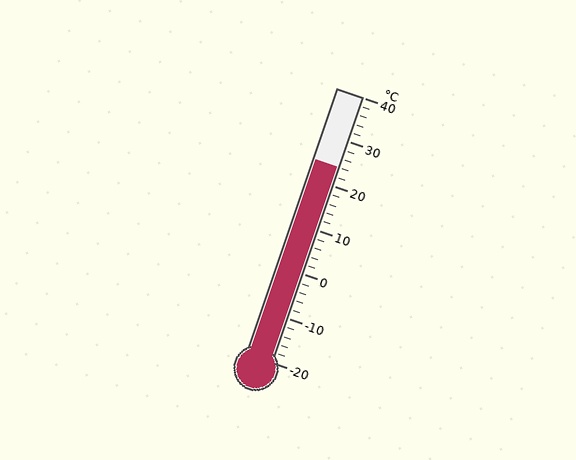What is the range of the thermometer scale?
The thermometer scale ranges from -20°C to 40°C.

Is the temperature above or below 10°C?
The temperature is above 10°C.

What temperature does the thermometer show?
The thermometer shows approximately 24°C.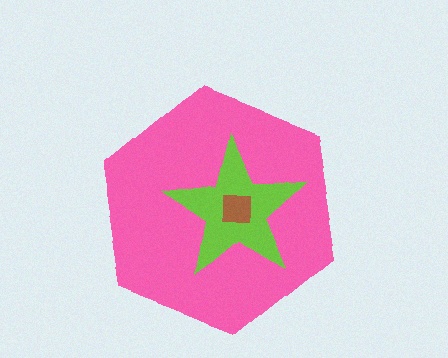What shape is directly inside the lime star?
The brown square.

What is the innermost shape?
The brown square.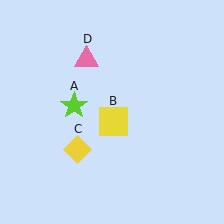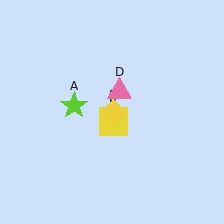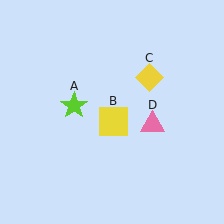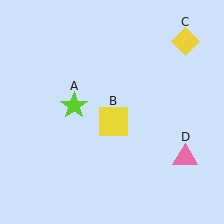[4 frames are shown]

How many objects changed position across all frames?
2 objects changed position: yellow diamond (object C), pink triangle (object D).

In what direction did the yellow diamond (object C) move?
The yellow diamond (object C) moved up and to the right.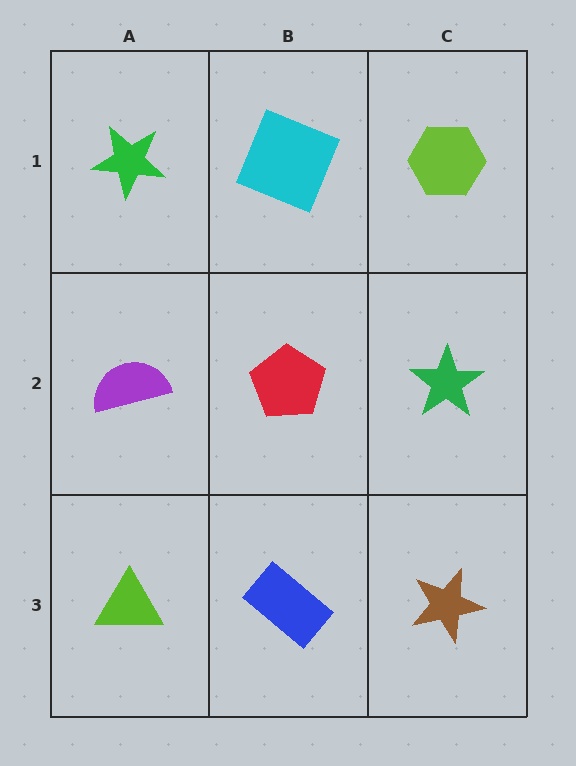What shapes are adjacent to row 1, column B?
A red pentagon (row 2, column B), a green star (row 1, column A), a lime hexagon (row 1, column C).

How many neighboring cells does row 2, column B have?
4.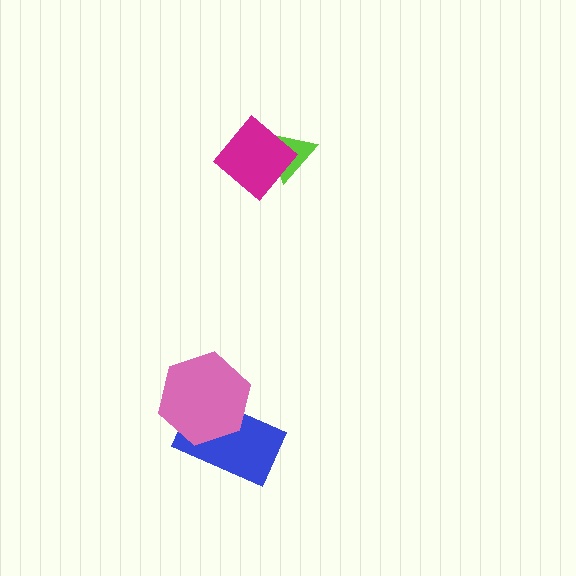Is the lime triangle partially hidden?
Yes, it is partially covered by another shape.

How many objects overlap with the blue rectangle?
1 object overlaps with the blue rectangle.